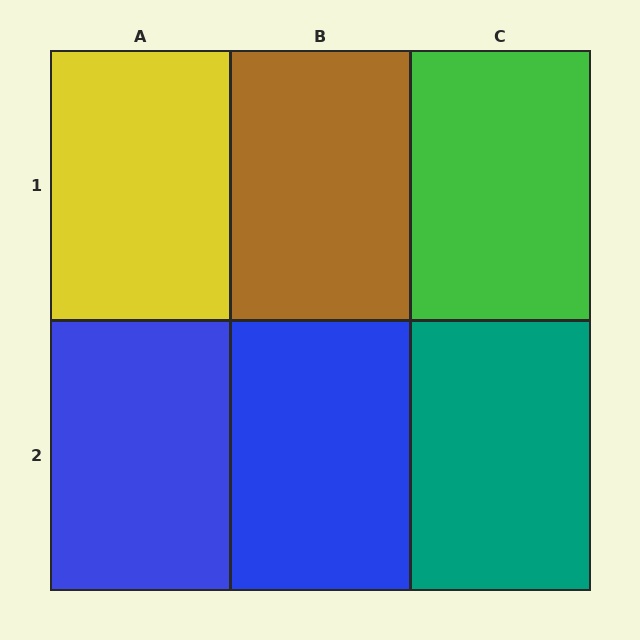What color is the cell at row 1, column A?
Yellow.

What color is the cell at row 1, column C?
Green.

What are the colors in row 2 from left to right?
Blue, blue, teal.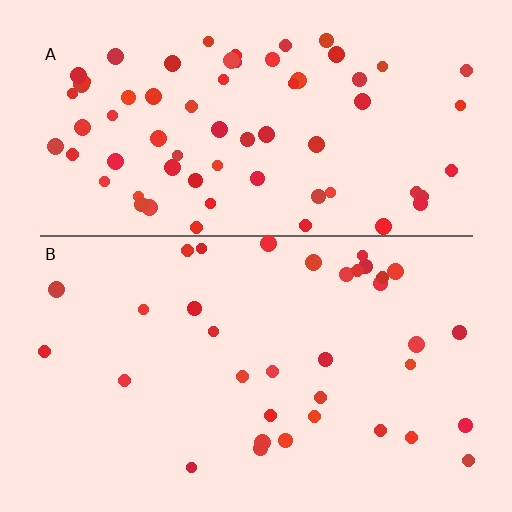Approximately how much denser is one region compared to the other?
Approximately 1.9× — region A over region B.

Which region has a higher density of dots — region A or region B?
A (the top).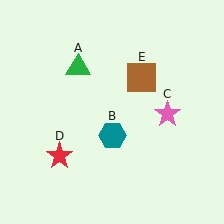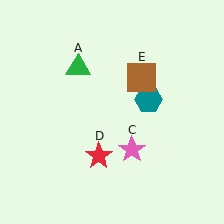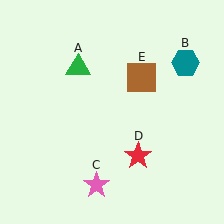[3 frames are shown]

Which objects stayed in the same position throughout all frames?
Green triangle (object A) and brown square (object E) remained stationary.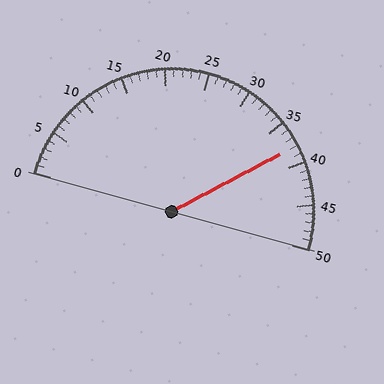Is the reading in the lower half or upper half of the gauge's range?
The reading is in the upper half of the range (0 to 50).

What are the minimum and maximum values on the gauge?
The gauge ranges from 0 to 50.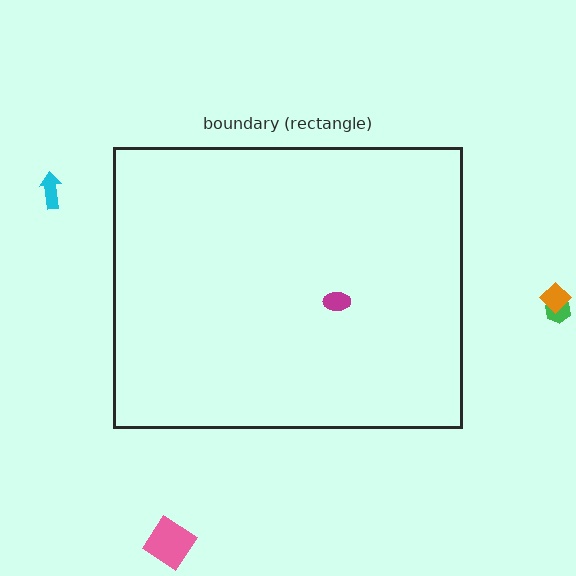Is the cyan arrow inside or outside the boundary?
Outside.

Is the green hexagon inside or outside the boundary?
Outside.